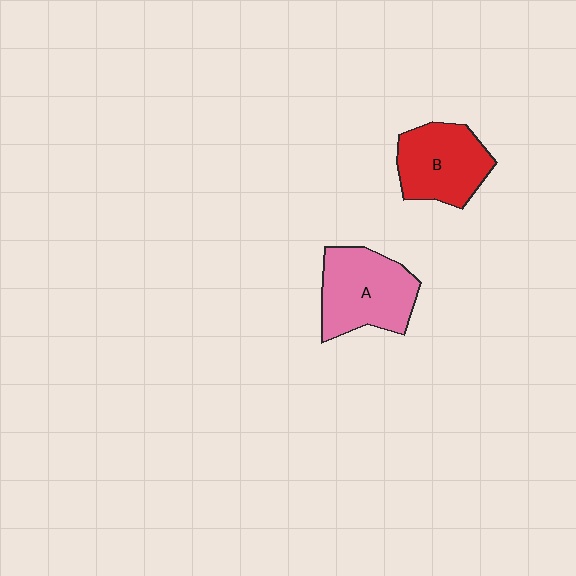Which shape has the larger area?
Shape A (pink).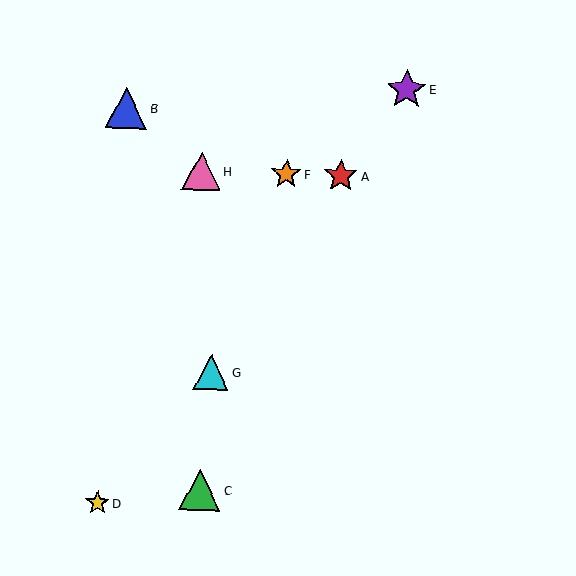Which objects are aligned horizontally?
Objects A, F, H are aligned horizontally.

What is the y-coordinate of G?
Object G is at y≈372.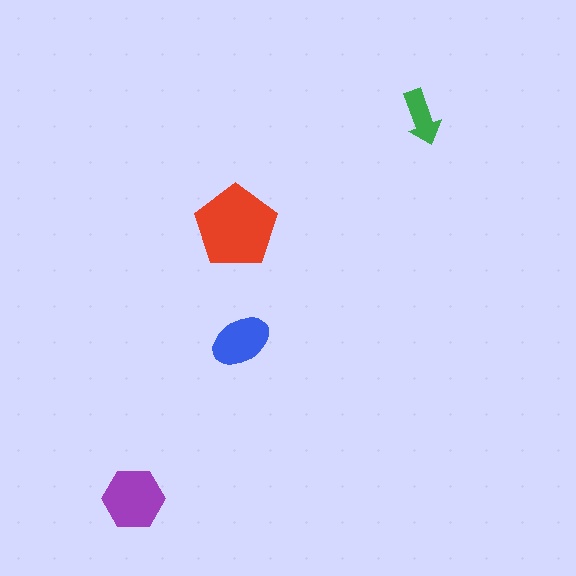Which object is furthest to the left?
The purple hexagon is leftmost.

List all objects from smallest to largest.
The green arrow, the blue ellipse, the purple hexagon, the red pentagon.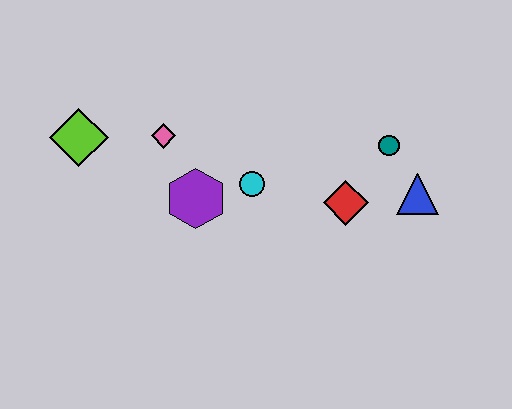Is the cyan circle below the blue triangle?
No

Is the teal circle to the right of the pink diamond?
Yes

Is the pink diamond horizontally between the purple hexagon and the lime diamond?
Yes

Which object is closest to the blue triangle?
The teal circle is closest to the blue triangle.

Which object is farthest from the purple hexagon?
The blue triangle is farthest from the purple hexagon.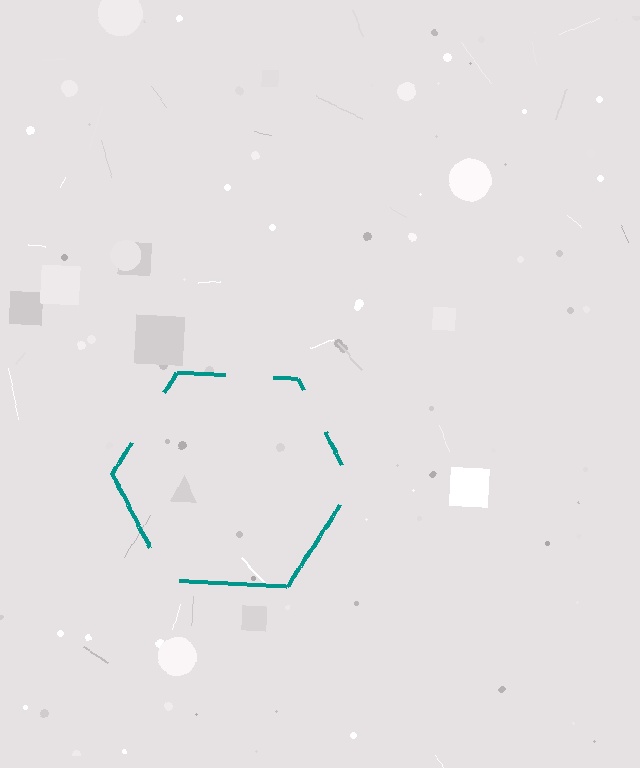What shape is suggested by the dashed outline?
The dashed outline suggests a hexagon.